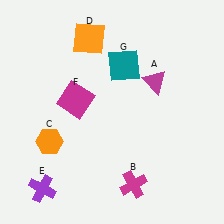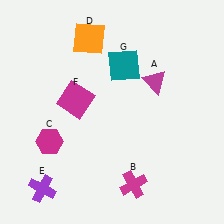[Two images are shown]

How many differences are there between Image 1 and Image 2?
There is 1 difference between the two images.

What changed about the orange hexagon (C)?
In Image 1, C is orange. In Image 2, it changed to magenta.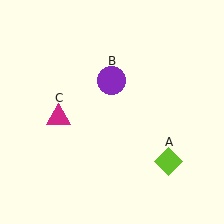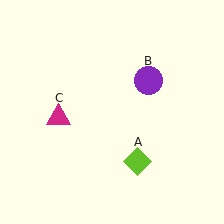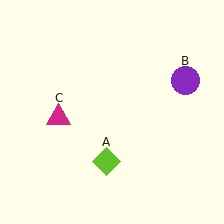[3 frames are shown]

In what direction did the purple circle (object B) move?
The purple circle (object B) moved right.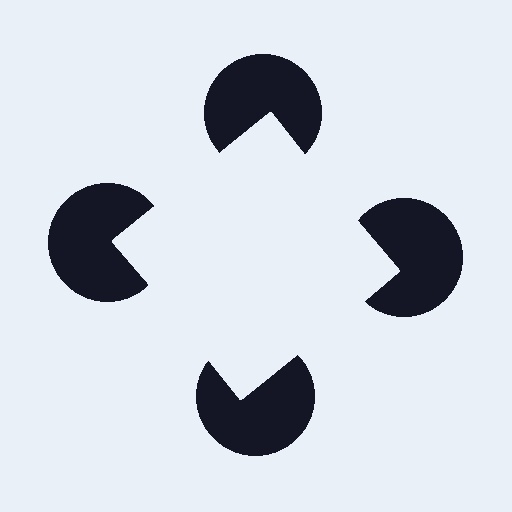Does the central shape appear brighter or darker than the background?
It typically appears slightly brighter than the background, even though no actual brightness change is drawn.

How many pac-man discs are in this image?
There are 4 — one at each vertex of the illusory square.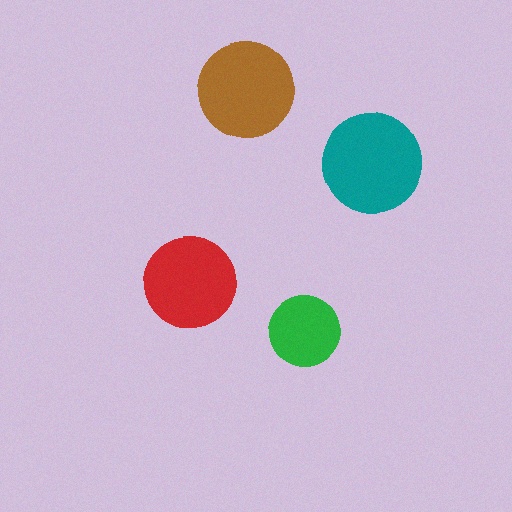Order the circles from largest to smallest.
the teal one, the brown one, the red one, the green one.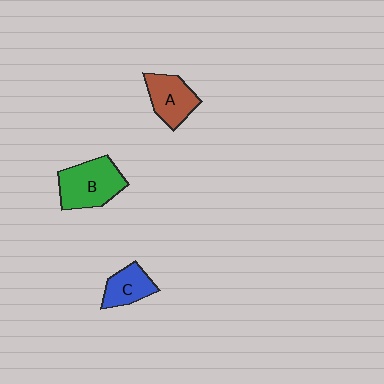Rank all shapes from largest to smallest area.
From largest to smallest: B (green), A (brown), C (blue).